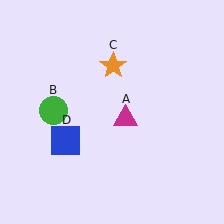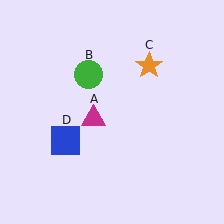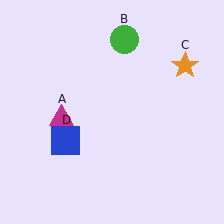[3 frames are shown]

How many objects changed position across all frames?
3 objects changed position: magenta triangle (object A), green circle (object B), orange star (object C).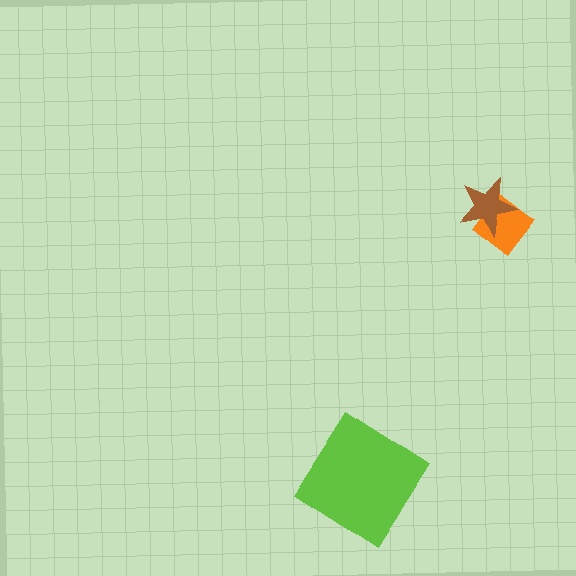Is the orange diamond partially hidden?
Yes, it is partially covered by another shape.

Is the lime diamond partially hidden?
No, no other shape covers it.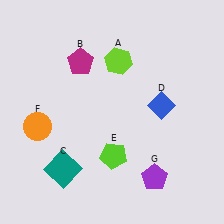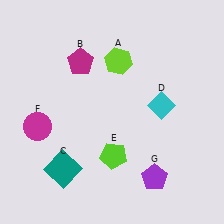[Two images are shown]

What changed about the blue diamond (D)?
In Image 1, D is blue. In Image 2, it changed to cyan.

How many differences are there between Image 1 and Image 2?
There are 2 differences between the two images.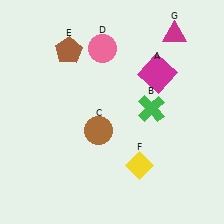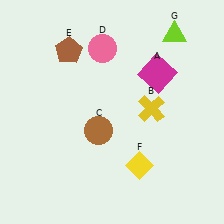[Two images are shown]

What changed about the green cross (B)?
In Image 1, B is green. In Image 2, it changed to yellow.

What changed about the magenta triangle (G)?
In Image 1, G is magenta. In Image 2, it changed to lime.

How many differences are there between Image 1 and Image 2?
There are 2 differences between the two images.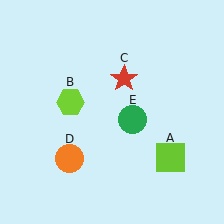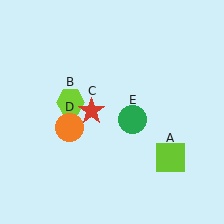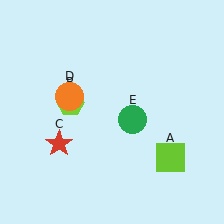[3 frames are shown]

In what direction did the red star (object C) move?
The red star (object C) moved down and to the left.